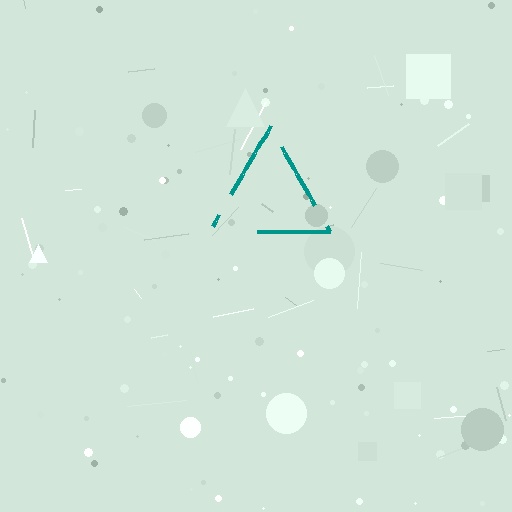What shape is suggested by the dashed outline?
The dashed outline suggests a triangle.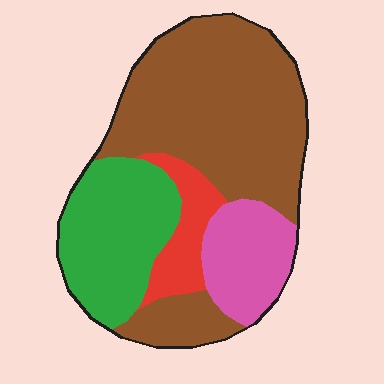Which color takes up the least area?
Red, at roughly 10%.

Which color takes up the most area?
Brown, at roughly 50%.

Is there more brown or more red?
Brown.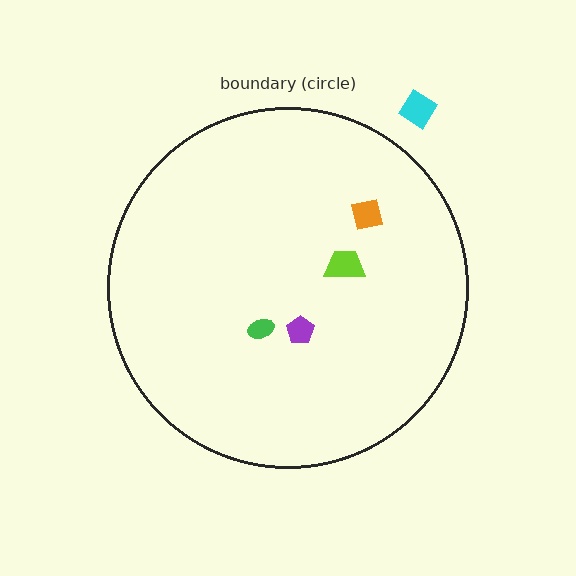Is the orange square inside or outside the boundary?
Inside.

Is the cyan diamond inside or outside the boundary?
Outside.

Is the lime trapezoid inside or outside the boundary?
Inside.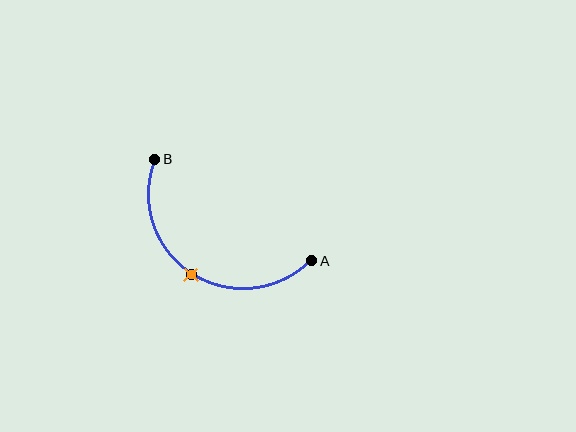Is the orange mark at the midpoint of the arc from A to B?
Yes. The orange mark lies on the arc at equal arc-length from both A and B — it is the arc midpoint.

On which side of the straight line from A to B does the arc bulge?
The arc bulges below the straight line connecting A and B.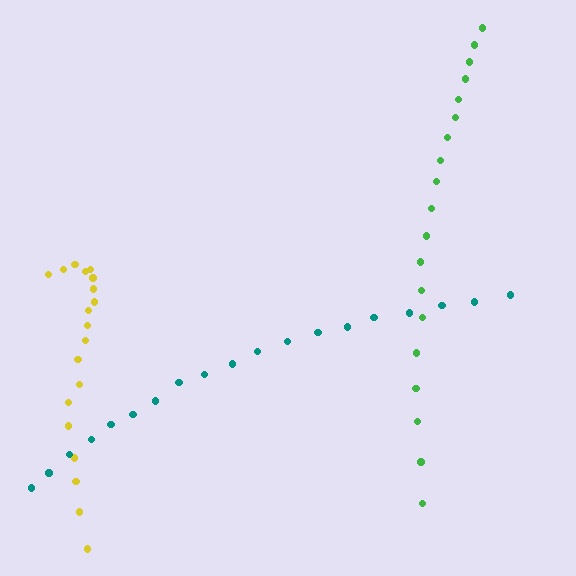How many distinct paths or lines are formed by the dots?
There are 3 distinct paths.